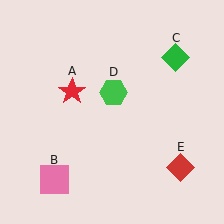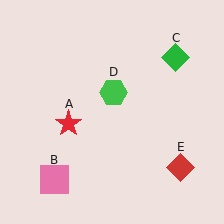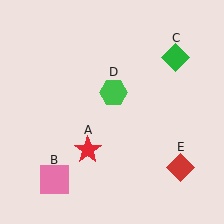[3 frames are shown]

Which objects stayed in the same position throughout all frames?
Pink square (object B) and green diamond (object C) and green hexagon (object D) and red diamond (object E) remained stationary.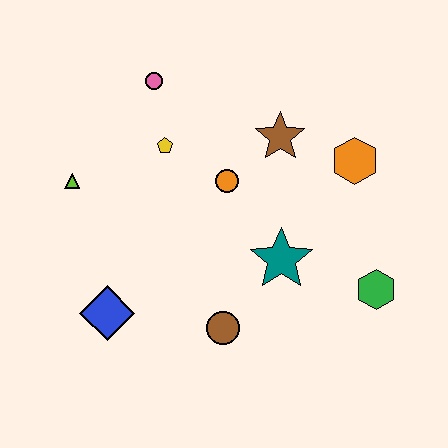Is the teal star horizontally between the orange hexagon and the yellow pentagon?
Yes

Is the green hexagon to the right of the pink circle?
Yes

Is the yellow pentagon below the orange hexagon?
No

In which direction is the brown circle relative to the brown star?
The brown circle is below the brown star.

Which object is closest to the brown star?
The orange circle is closest to the brown star.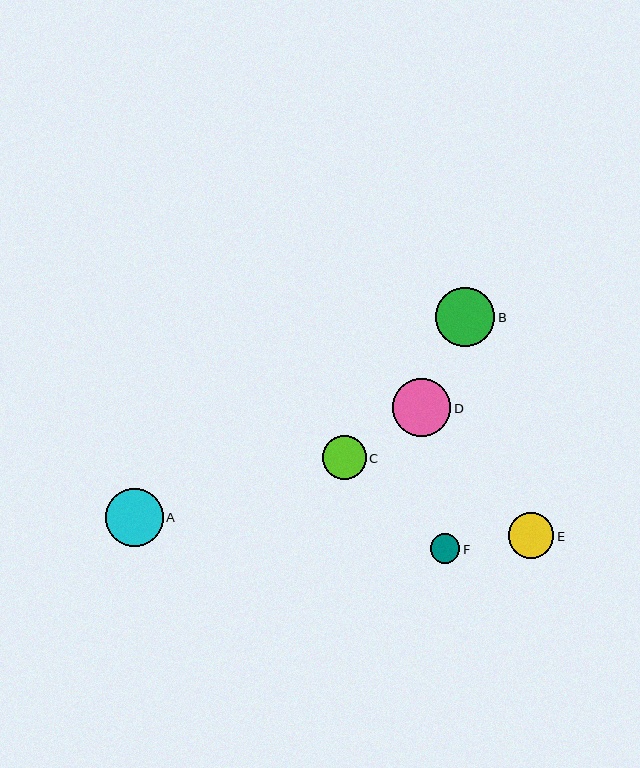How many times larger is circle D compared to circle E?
Circle D is approximately 1.3 times the size of circle E.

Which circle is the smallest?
Circle F is the smallest with a size of approximately 29 pixels.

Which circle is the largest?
Circle B is the largest with a size of approximately 59 pixels.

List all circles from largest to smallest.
From largest to smallest: B, D, A, E, C, F.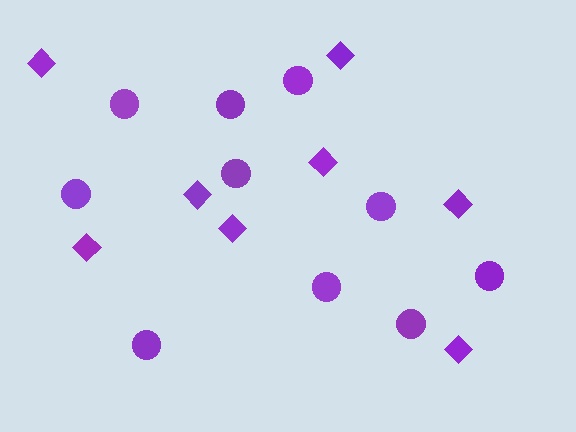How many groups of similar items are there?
There are 2 groups: one group of diamonds (8) and one group of circles (10).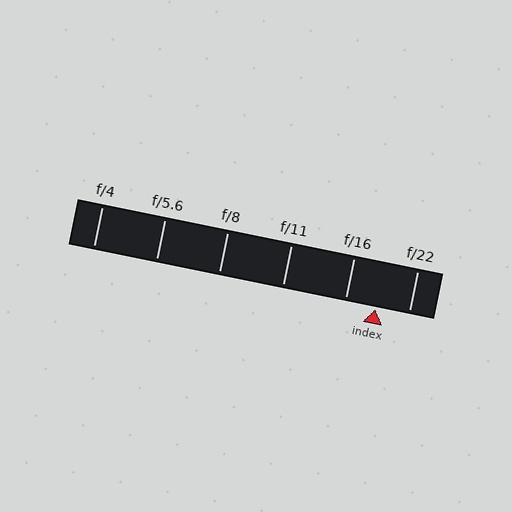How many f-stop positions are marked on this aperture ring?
There are 6 f-stop positions marked.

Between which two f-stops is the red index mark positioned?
The index mark is between f/16 and f/22.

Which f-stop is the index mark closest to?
The index mark is closest to f/16.